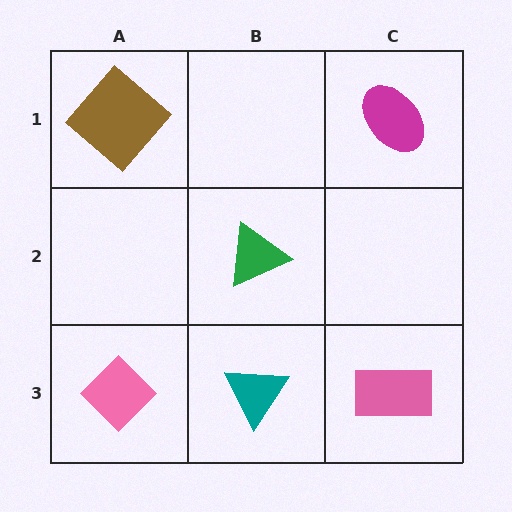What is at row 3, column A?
A pink diamond.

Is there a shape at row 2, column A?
No, that cell is empty.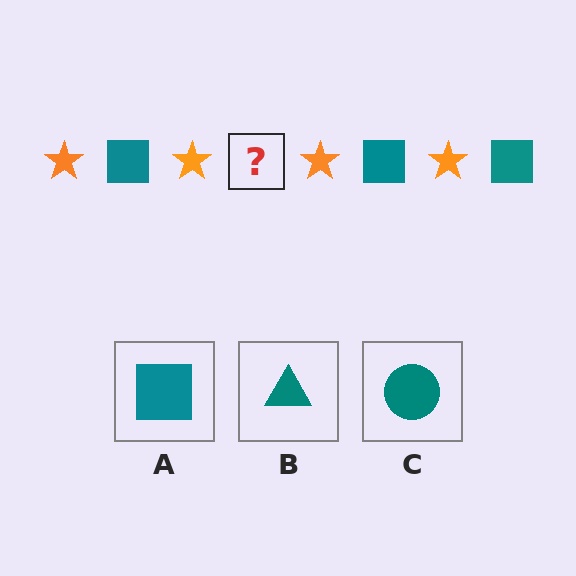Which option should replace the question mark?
Option A.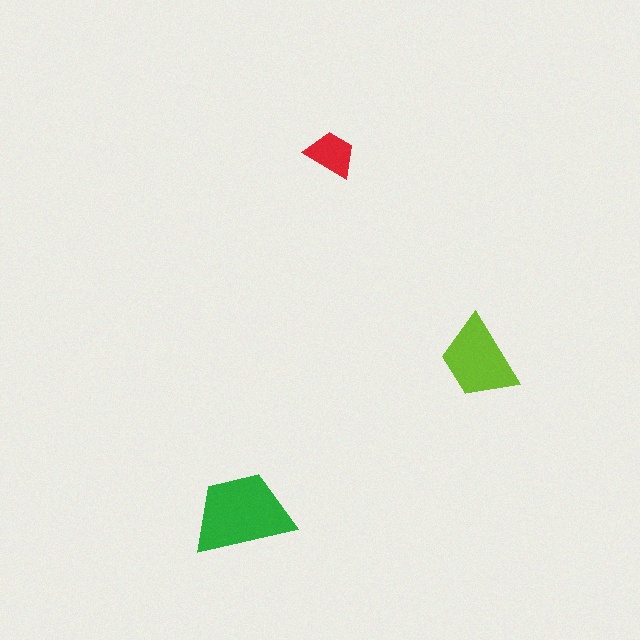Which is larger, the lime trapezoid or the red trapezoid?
The lime one.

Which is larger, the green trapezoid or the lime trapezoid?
The green one.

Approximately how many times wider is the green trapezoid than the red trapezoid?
About 2 times wider.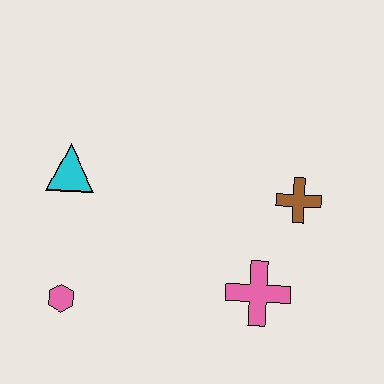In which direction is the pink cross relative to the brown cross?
The pink cross is below the brown cross.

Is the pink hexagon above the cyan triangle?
No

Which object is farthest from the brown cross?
The pink hexagon is farthest from the brown cross.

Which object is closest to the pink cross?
The brown cross is closest to the pink cross.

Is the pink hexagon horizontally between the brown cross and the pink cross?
No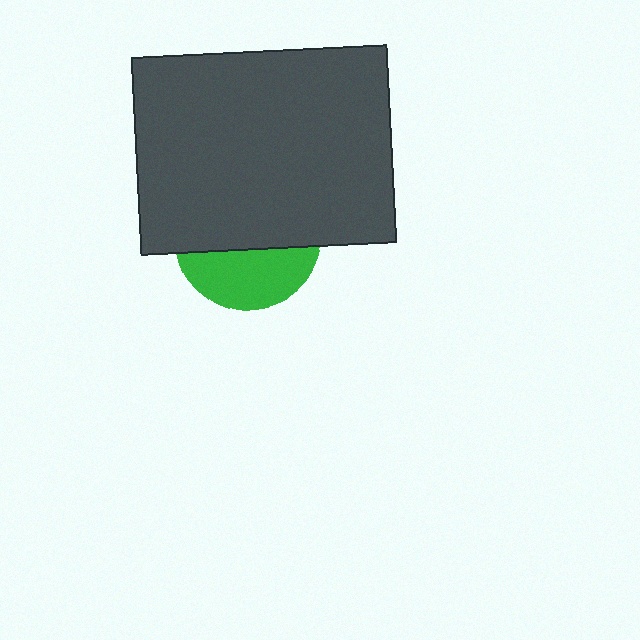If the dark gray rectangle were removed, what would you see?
You would see the complete green circle.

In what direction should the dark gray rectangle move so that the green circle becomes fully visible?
The dark gray rectangle should move up. That is the shortest direction to clear the overlap and leave the green circle fully visible.